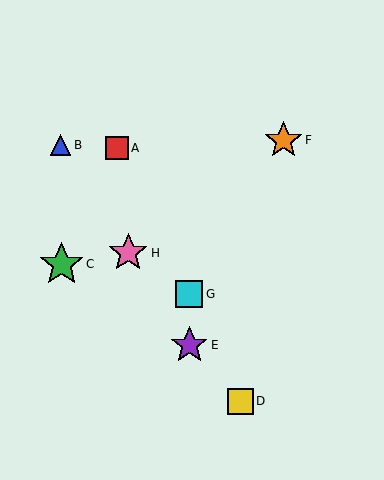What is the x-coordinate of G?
Object G is at x≈189.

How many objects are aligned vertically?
2 objects (E, G) are aligned vertically.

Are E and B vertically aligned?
No, E is at x≈189 and B is at x≈60.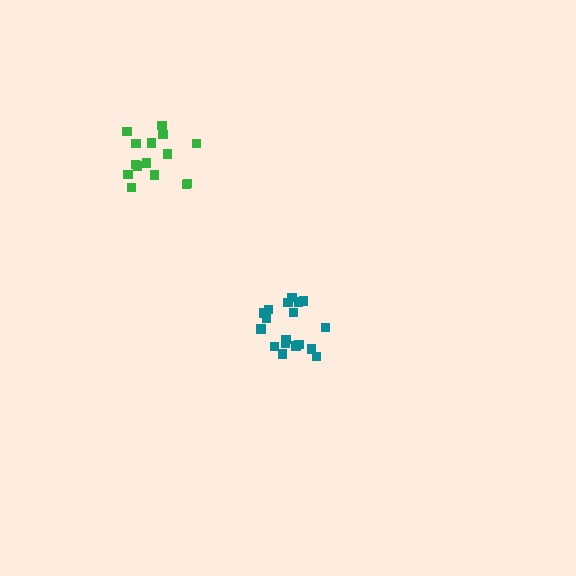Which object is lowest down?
The teal cluster is bottommost.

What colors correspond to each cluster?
The clusters are colored: teal, green.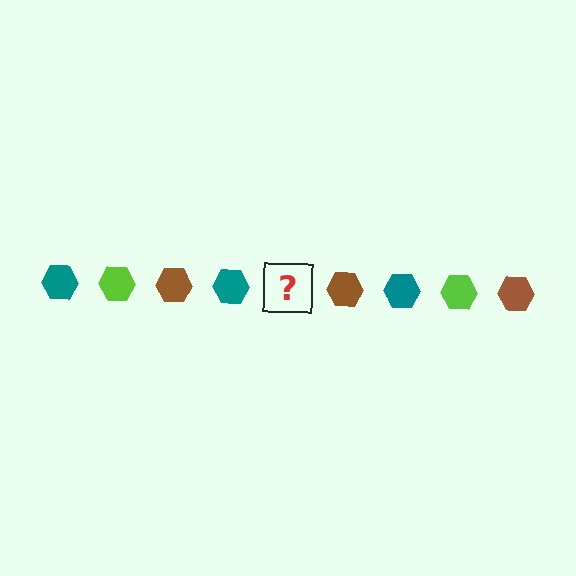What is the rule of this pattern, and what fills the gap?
The rule is that the pattern cycles through teal, lime, brown hexagons. The gap should be filled with a lime hexagon.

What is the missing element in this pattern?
The missing element is a lime hexagon.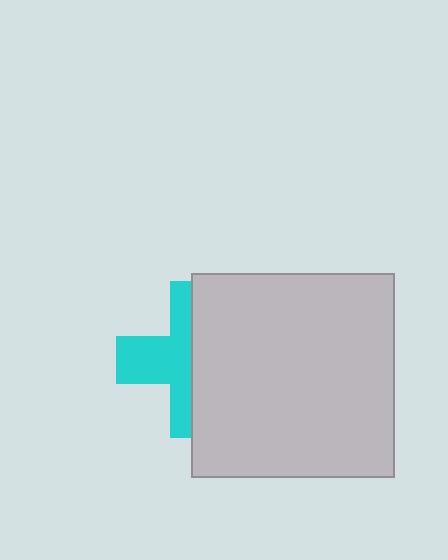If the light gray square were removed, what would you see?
You would see the complete cyan cross.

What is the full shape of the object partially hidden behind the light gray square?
The partially hidden object is a cyan cross.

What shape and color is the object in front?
The object in front is a light gray square.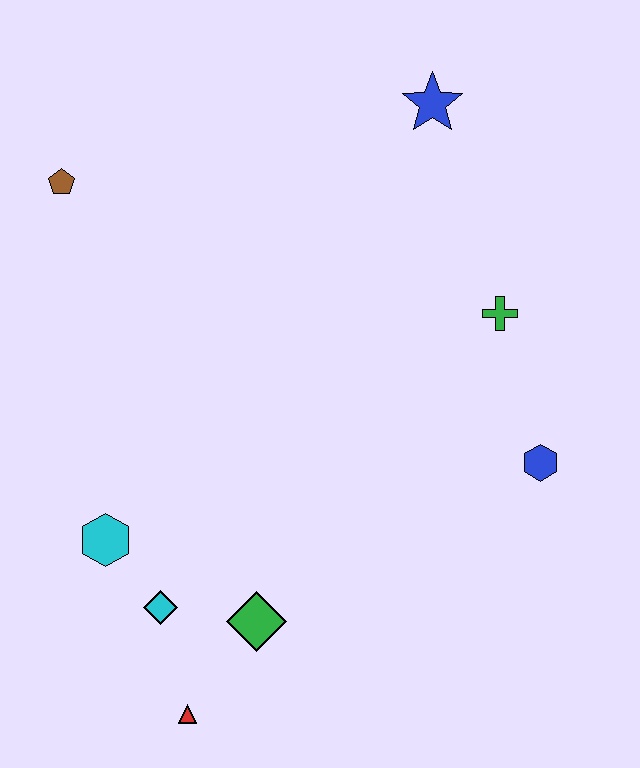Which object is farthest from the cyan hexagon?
The blue star is farthest from the cyan hexagon.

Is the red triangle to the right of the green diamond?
No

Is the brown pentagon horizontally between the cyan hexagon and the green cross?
No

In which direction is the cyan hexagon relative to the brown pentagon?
The cyan hexagon is below the brown pentagon.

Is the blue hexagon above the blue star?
No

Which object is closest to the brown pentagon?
The cyan hexagon is closest to the brown pentagon.